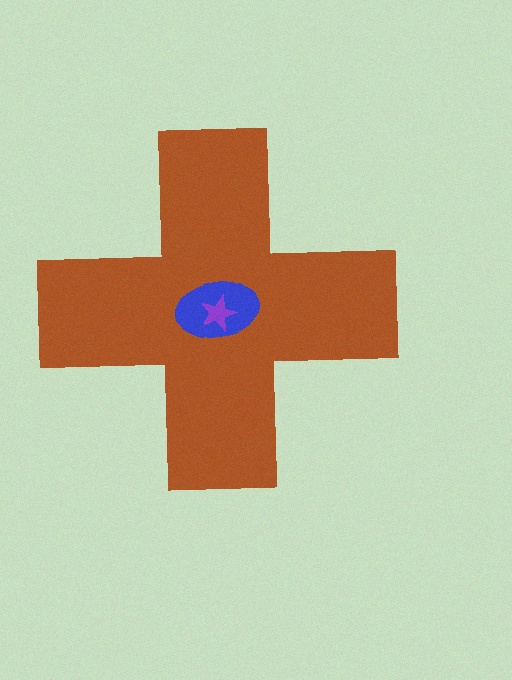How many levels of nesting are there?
3.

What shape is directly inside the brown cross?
The blue ellipse.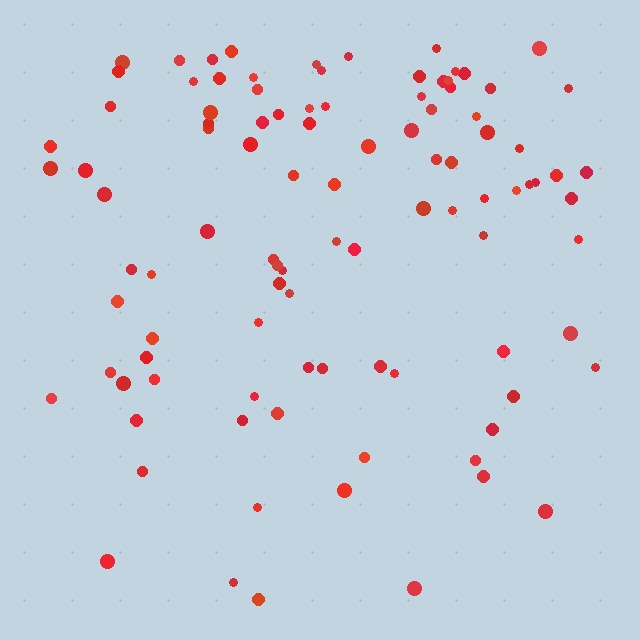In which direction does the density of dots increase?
From bottom to top, with the top side densest.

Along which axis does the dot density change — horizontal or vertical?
Vertical.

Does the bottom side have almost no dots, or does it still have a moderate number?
Still a moderate number, just noticeably fewer than the top.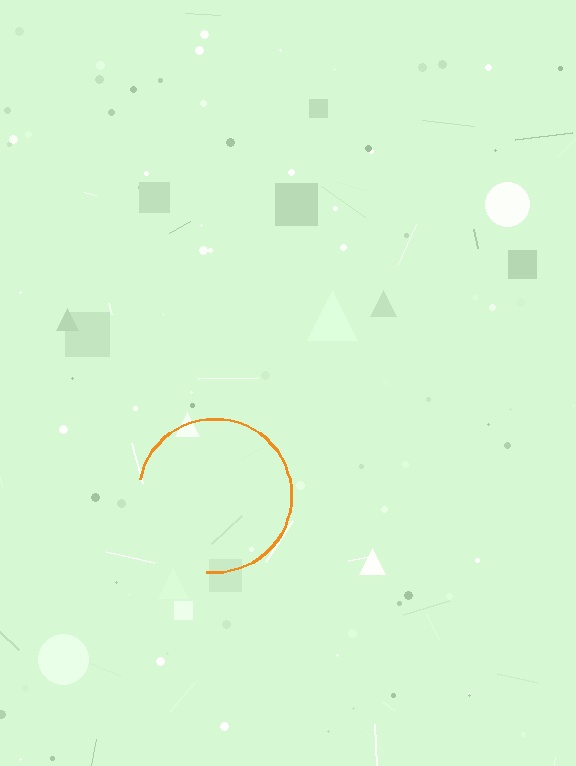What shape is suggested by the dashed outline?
The dashed outline suggests a circle.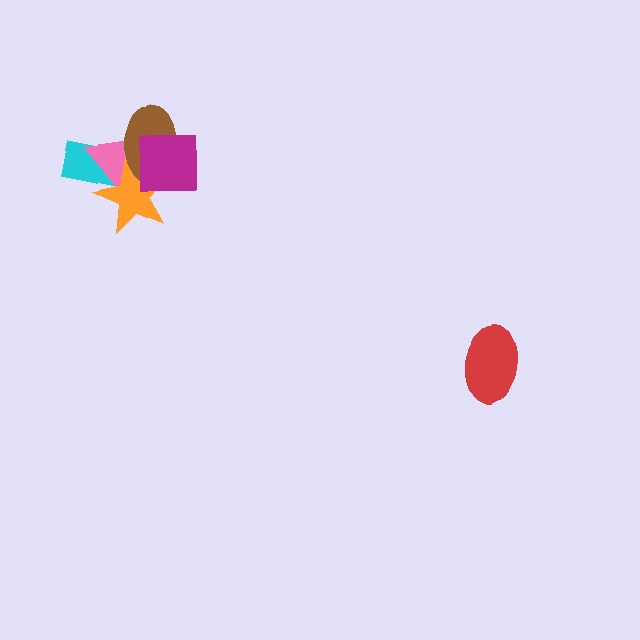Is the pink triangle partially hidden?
Yes, it is partially covered by another shape.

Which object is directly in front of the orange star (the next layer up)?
The brown ellipse is directly in front of the orange star.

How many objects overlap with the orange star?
4 objects overlap with the orange star.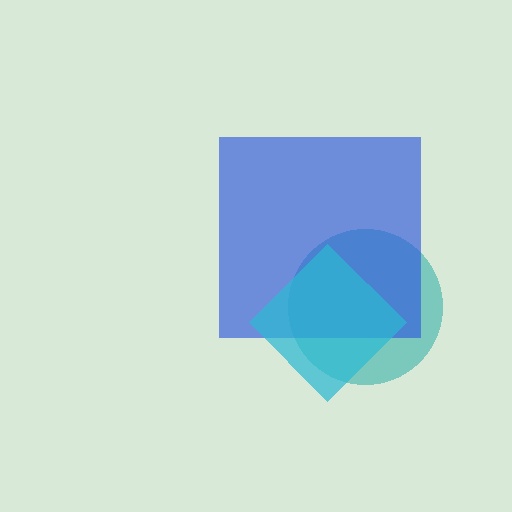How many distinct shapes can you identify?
There are 3 distinct shapes: a teal circle, a blue square, a cyan diamond.